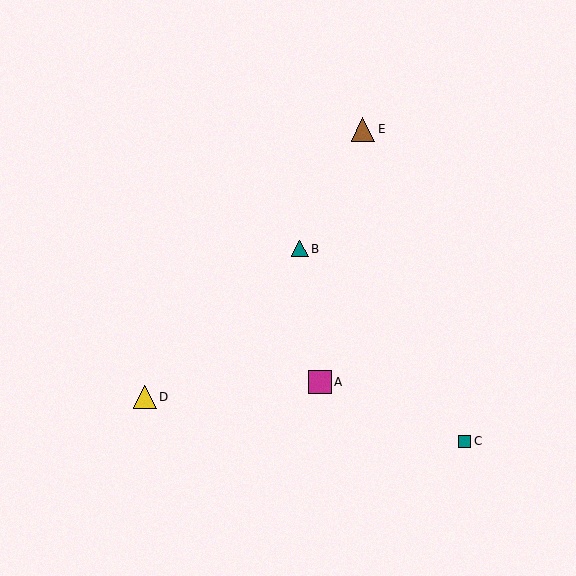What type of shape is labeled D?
Shape D is a yellow triangle.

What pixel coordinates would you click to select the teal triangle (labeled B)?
Click at (300, 249) to select the teal triangle B.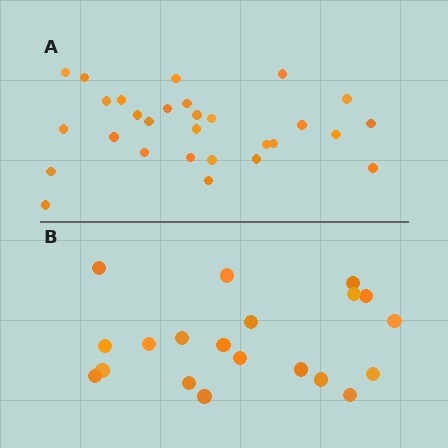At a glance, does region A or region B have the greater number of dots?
Region A (the top region) has more dots.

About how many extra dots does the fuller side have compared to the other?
Region A has roughly 8 or so more dots than region B.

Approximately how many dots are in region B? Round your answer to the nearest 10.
About 20 dots.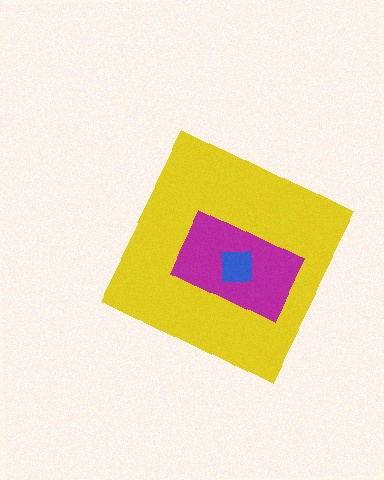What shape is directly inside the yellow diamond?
The magenta rectangle.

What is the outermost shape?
The yellow diamond.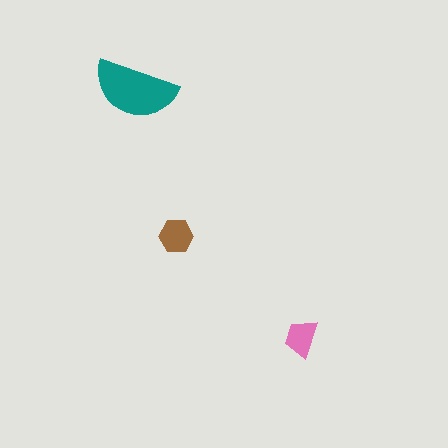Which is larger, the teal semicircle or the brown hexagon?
The teal semicircle.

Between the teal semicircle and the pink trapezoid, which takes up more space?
The teal semicircle.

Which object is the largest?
The teal semicircle.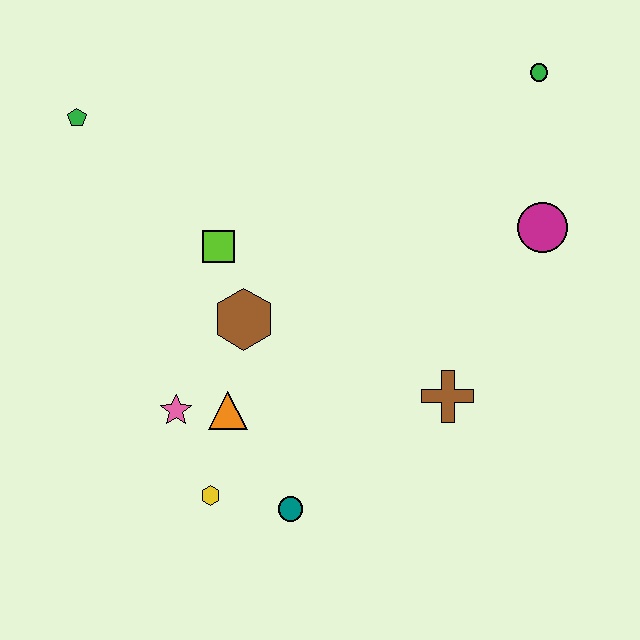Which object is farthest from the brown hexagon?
The green circle is farthest from the brown hexagon.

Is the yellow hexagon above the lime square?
No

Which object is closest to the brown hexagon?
The lime square is closest to the brown hexagon.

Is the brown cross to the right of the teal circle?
Yes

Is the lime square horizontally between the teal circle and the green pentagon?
Yes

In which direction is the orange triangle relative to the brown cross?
The orange triangle is to the left of the brown cross.